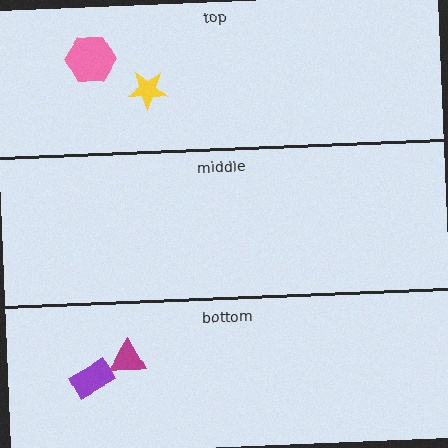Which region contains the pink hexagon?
The top region.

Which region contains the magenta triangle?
The bottom region.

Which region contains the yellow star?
The top region.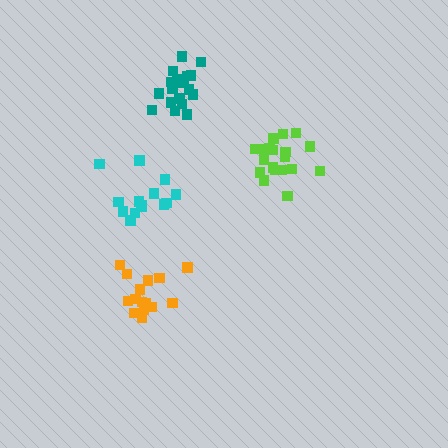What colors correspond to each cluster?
The clusters are colored: orange, lime, teal, cyan.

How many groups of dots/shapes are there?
There are 4 groups.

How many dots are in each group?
Group 1: 16 dots, Group 2: 19 dots, Group 3: 20 dots, Group 4: 14 dots (69 total).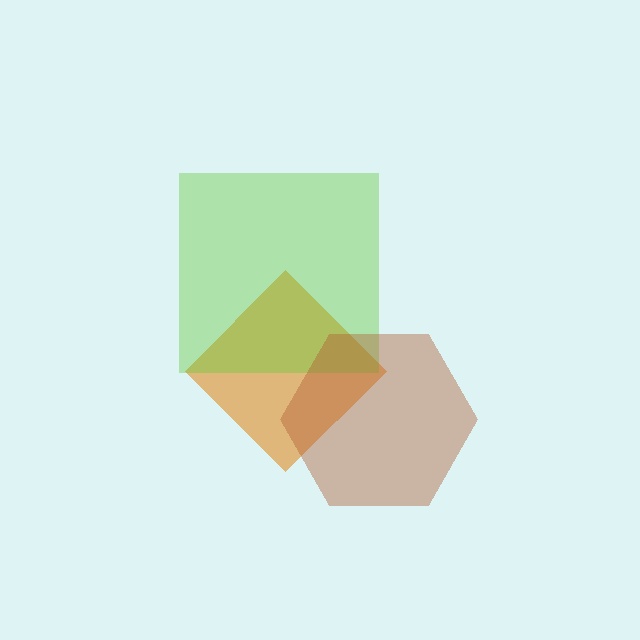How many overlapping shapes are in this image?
There are 3 overlapping shapes in the image.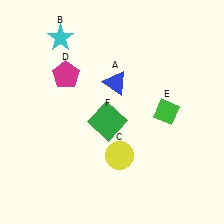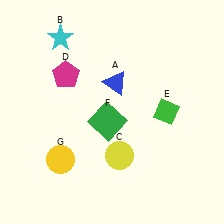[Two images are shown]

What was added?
A yellow circle (G) was added in Image 2.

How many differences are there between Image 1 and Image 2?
There is 1 difference between the two images.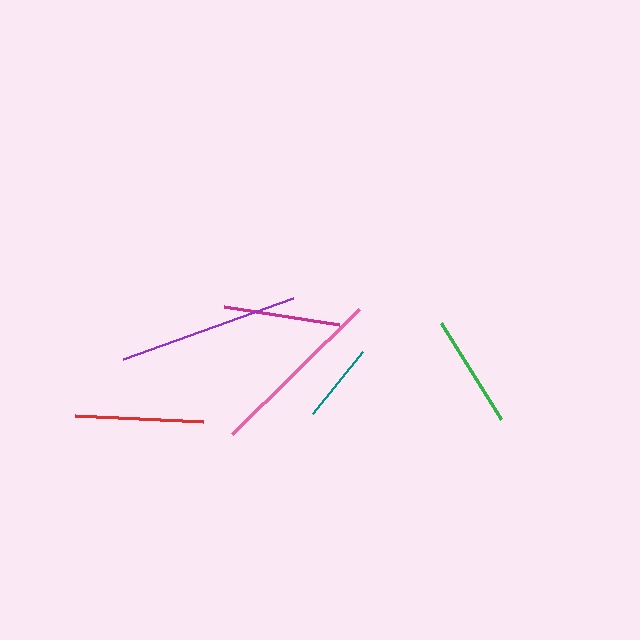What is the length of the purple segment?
The purple segment is approximately 181 pixels long.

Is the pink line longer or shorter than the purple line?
The purple line is longer than the pink line.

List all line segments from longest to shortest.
From longest to shortest: purple, pink, red, magenta, green, teal.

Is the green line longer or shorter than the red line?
The red line is longer than the green line.